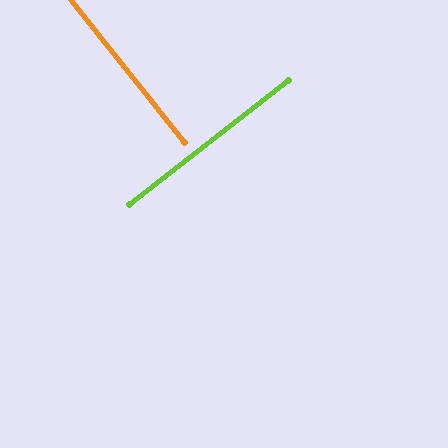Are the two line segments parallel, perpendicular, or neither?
Perpendicular — they meet at approximately 90°.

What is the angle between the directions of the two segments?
Approximately 90 degrees.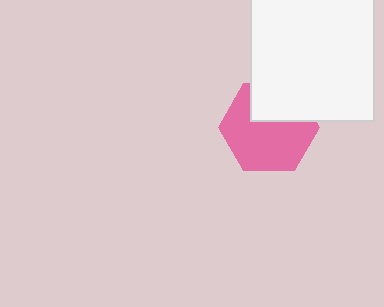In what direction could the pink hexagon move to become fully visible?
The pink hexagon could move down. That would shift it out from behind the white square entirely.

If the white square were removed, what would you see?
You would see the complete pink hexagon.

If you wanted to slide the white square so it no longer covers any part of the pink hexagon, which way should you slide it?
Slide it up — that is the most direct way to separate the two shapes.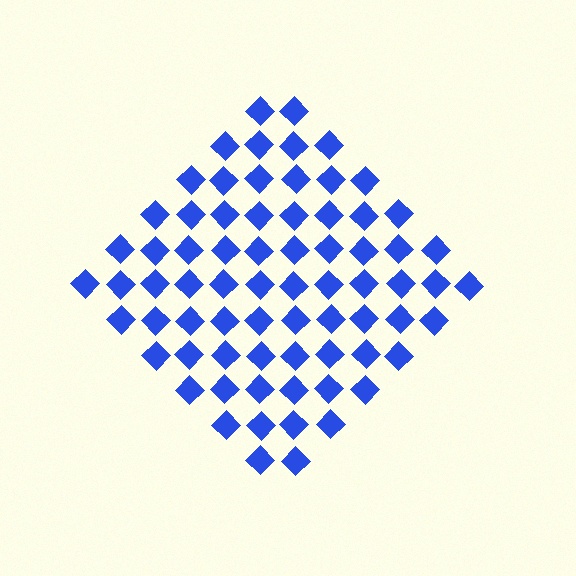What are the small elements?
The small elements are diamonds.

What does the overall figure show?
The overall figure shows a diamond.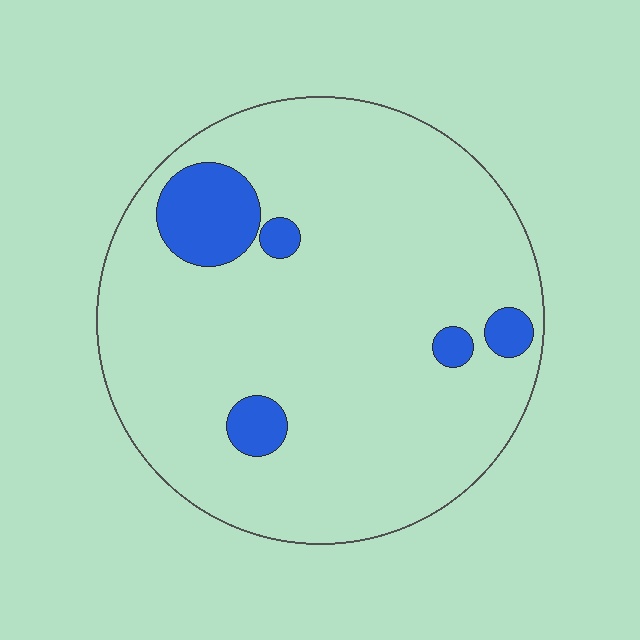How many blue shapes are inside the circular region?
5.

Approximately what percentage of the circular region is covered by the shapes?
Approximately 10%.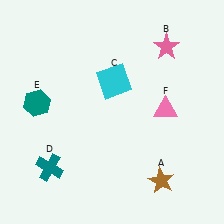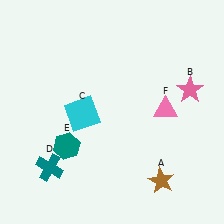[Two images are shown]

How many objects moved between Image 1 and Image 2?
3 objects moved between the two images.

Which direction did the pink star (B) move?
The pink star (B) moved down.